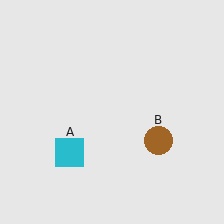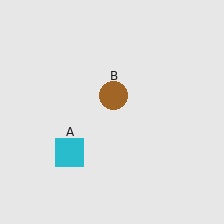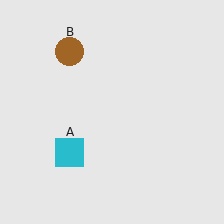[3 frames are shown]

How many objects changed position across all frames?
1 object changed position: brown circle (object B).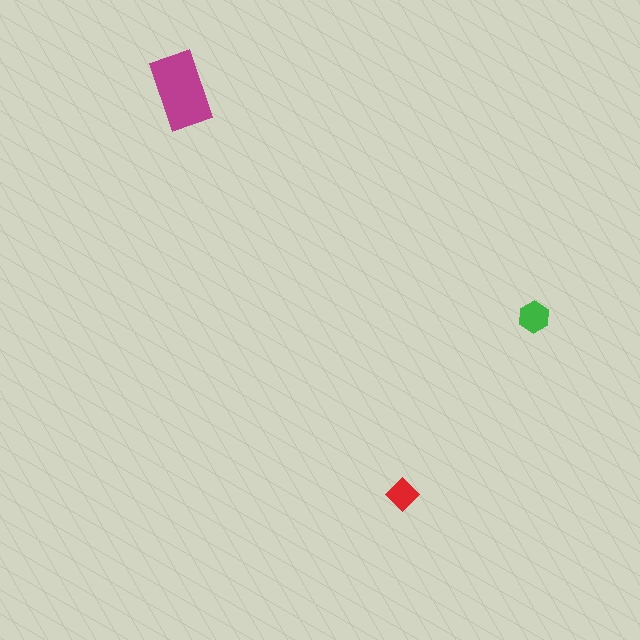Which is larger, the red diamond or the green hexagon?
The green hexagon.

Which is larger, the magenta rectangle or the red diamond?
The magenta rectangle.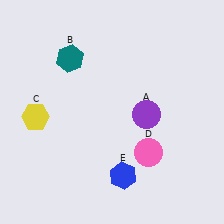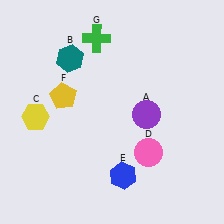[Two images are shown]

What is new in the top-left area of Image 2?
A yellow pentagon (F) was added in the top-left area of Image 2.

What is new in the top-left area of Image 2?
A green cross (G) was added in the top-left area of Image 2.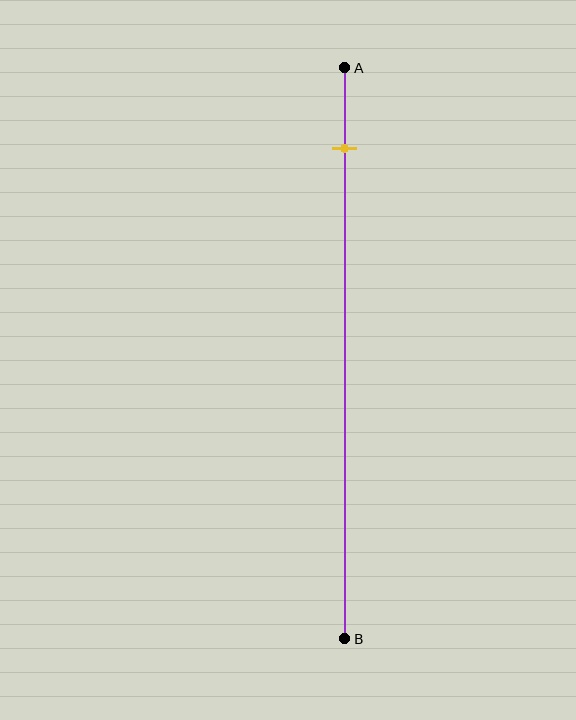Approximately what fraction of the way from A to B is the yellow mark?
The yellow mark is approximately 15% of the way from A to B.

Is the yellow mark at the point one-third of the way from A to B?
No, the mark is at about 15% from A, not at the 33% one-third point.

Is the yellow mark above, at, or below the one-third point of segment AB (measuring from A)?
The yellow mark is above the one-third point of segment AB.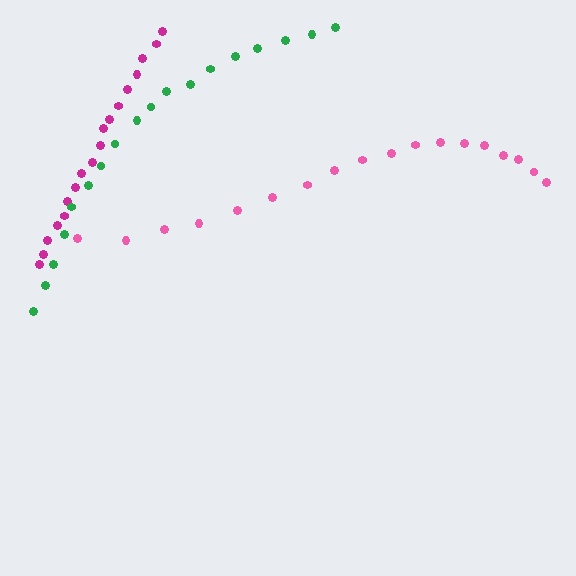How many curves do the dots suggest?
There are 3 distinct paths.